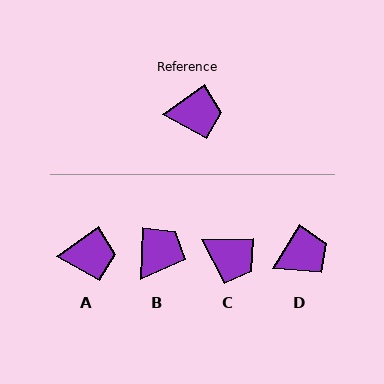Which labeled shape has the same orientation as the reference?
A.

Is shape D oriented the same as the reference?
No, it is off by about 23 degrees.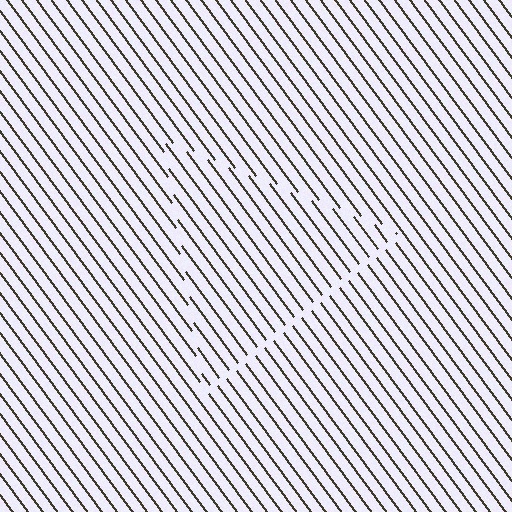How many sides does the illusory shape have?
3 sides — the line-ends trace a triangle.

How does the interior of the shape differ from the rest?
The interior of the shape contains the same grating, shifted by half a period — the contour is defined by the phase discontinuity where line-ends from the inner and outer gratings abut.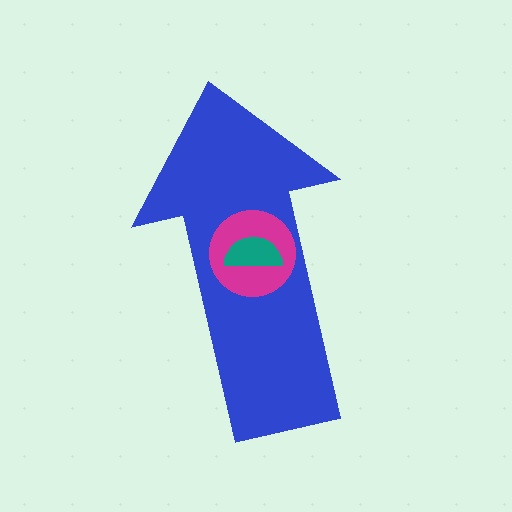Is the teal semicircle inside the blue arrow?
Yes.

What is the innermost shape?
The teal semicircle.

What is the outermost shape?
The blue arrow.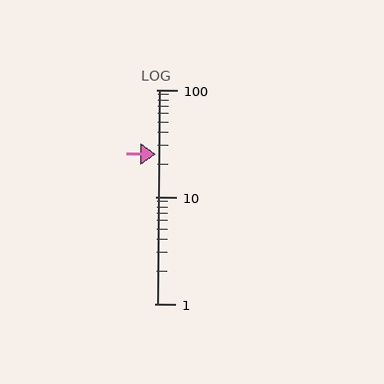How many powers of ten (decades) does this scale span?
The scale spans 2 decades, from 1 to 100.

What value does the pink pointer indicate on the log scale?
The pointer indicates approximately 25.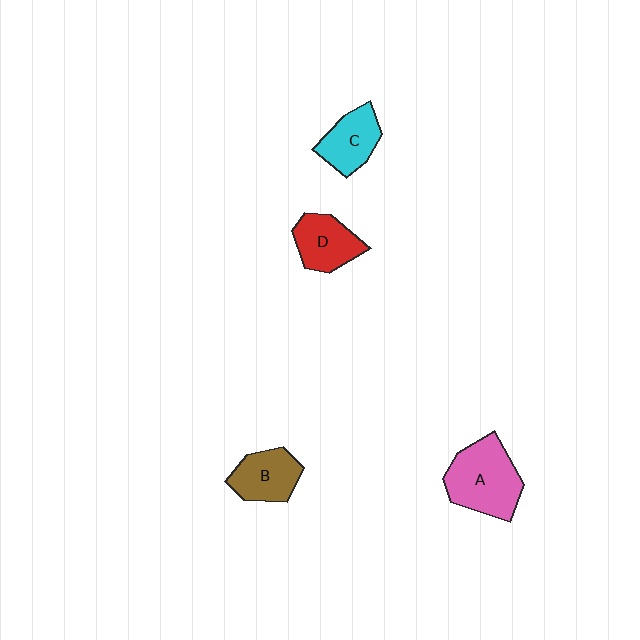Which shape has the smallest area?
Shape C (cyan).